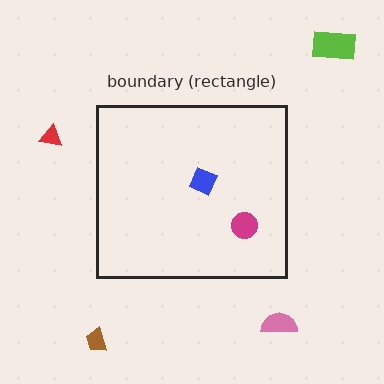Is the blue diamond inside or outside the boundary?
Inside.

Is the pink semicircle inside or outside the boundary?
Outside.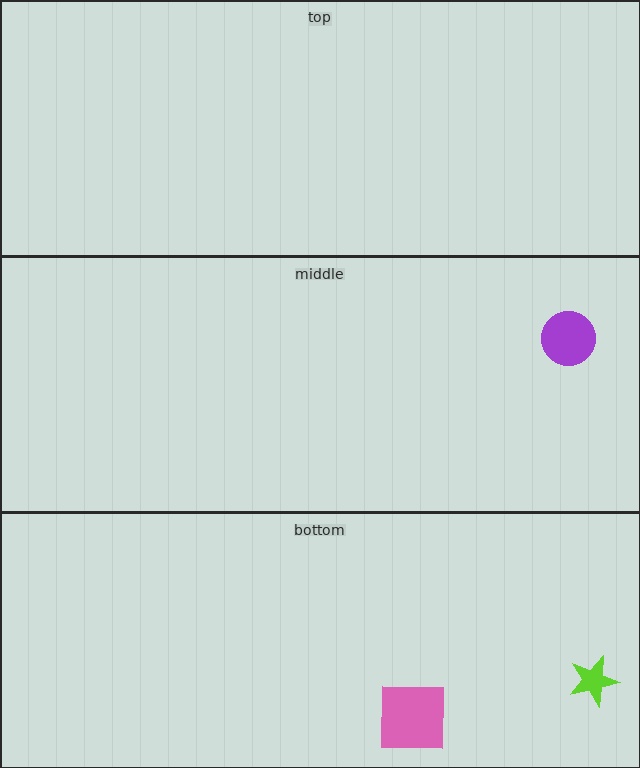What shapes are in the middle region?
The purple circle.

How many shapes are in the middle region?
1.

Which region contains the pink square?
The bottom region.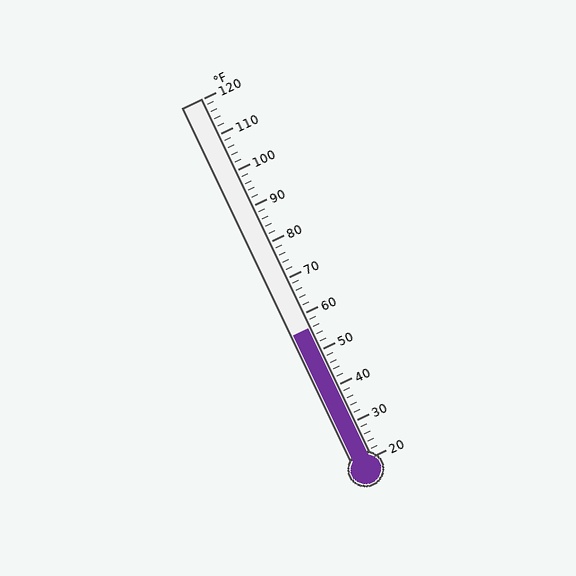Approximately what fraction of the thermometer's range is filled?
The thermometer is filled to approximately 35% of its range.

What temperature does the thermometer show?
The thermometer shows approximately 56°F.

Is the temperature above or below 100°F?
The temperature is below 100°F.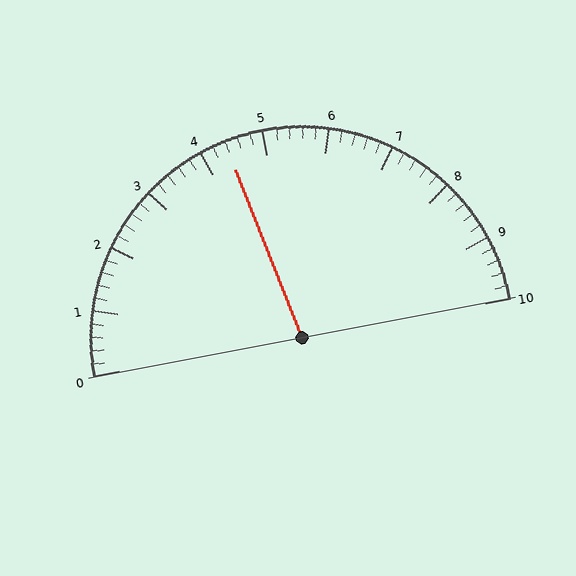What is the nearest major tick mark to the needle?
The nearest major tick mark is 4.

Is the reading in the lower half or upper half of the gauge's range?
The reading is in the lower half of the range (0 to 10).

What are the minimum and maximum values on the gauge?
The gauge ranges from 0 to 10.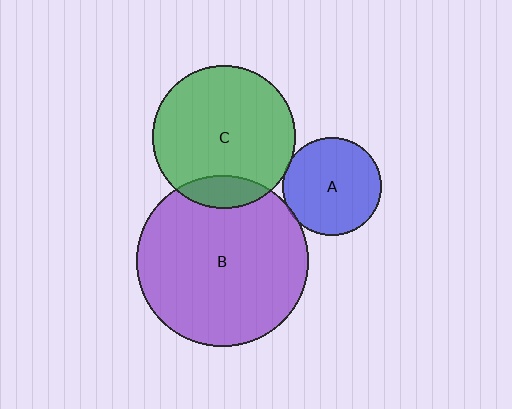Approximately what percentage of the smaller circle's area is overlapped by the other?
Approximately 15%.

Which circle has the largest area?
Circle B (purple).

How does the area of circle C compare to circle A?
Approximately 2.1 times.